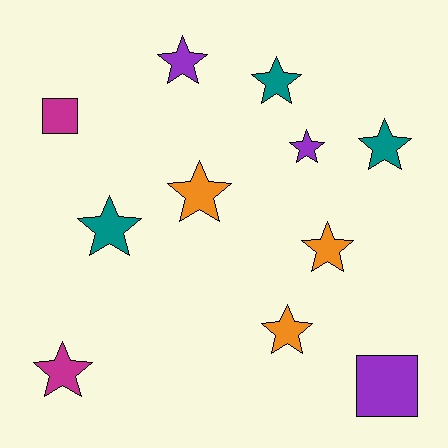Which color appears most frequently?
Teal, with 3 objects.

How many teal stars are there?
There are 3 teal stars.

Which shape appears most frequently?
Star, with 9 objects.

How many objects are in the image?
There are 11 objects.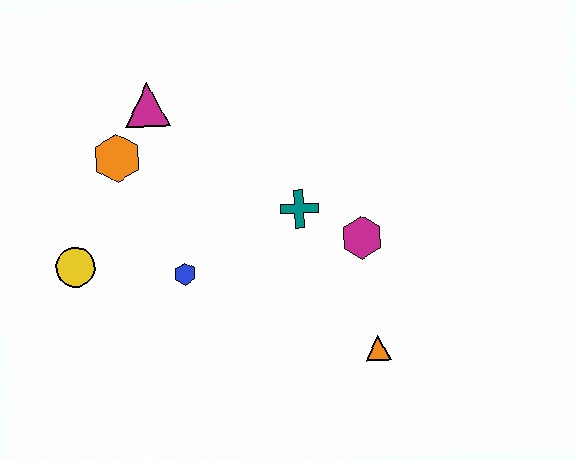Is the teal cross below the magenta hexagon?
No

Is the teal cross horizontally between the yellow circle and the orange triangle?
Yes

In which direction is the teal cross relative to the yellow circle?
The teal cross is to the right of the yellow circle.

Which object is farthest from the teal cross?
The yellow circle is farthest from the teal cross.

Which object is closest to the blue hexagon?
The yellow circle is closest to the blue hexagon.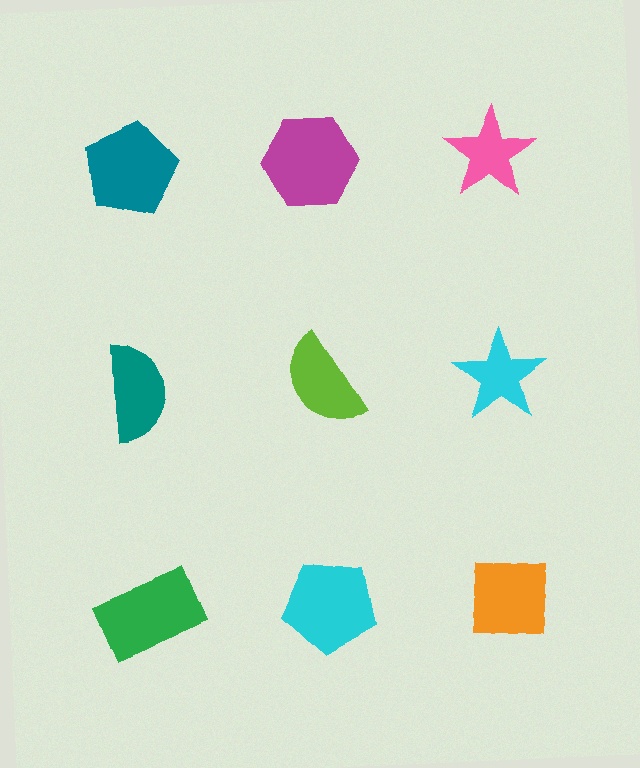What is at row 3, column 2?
A cyan pentagon.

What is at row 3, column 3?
An orange square.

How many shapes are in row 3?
3 shapes.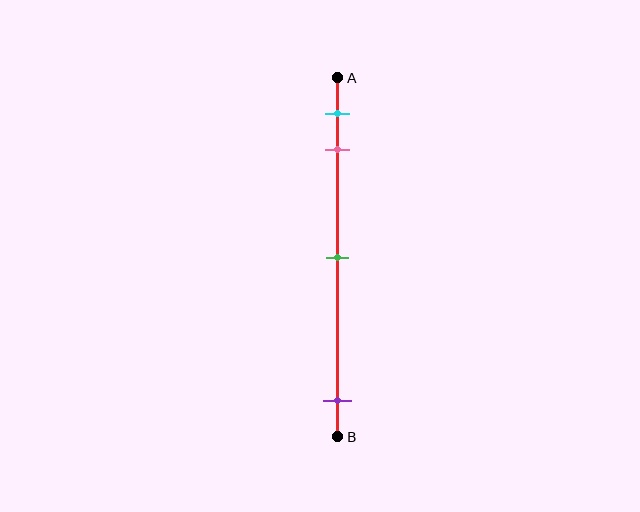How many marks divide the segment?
There are 4 marks dividing the segment.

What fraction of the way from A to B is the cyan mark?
The cyan mark is approximately 10% (0.1) of the way from A to B.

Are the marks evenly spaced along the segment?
No, the marks are not evenly spaced.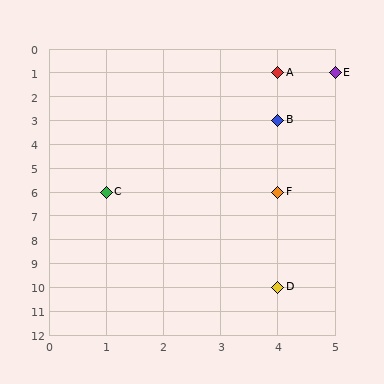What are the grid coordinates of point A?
Point A is at grid coordinates (4, 1).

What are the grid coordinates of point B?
Point B is at grid coordinates (4, 3).